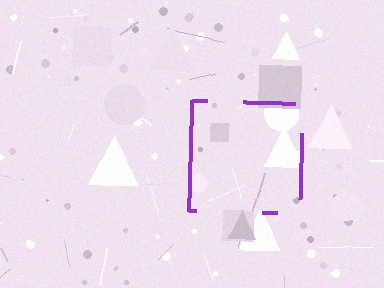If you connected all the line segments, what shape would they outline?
They would outline a square.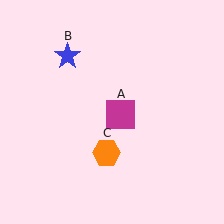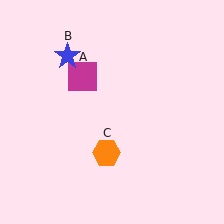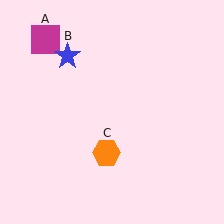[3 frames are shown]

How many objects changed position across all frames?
1 object changed position: magenta square (object A).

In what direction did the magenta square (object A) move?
The magenta square (object A) moved up and to the left.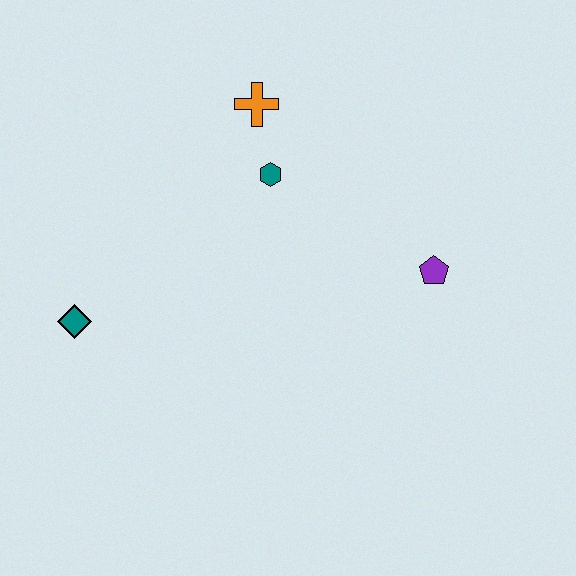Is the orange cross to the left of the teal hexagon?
Yes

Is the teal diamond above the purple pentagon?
No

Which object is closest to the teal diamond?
The teal hexagon is closest to the teal diamond.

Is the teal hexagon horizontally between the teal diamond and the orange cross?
No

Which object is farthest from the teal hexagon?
The teal diamond is farthest from the teal hexagon.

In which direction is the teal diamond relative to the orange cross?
The teal diamond is below the orange cross.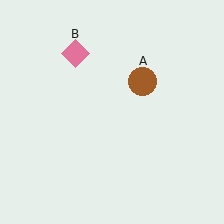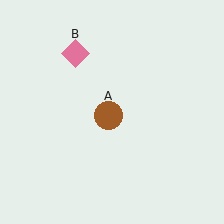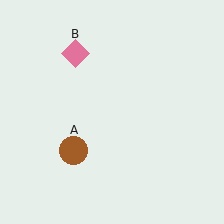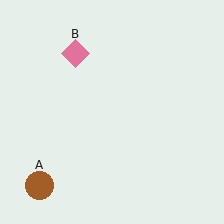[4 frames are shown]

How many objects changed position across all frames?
1 object changed position: brown circle (object A).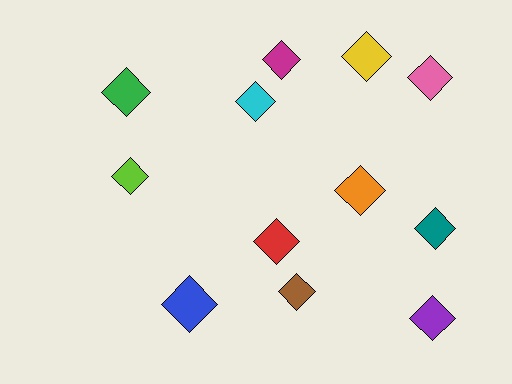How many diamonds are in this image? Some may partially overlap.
There are 12 diamonds.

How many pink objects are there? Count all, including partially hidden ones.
There is 1 pink object.